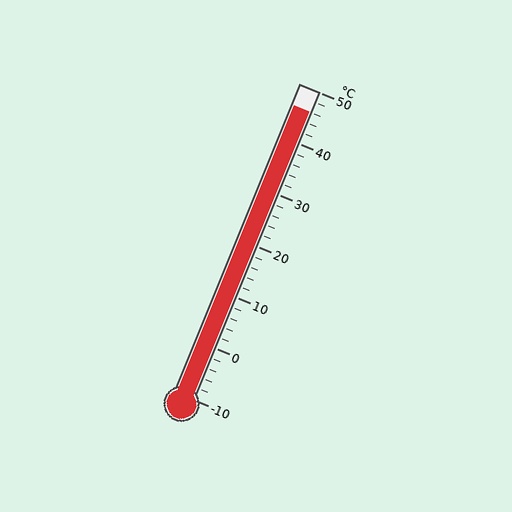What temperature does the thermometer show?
The thermometer shows approximately 46°C.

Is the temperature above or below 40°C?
The temperature is above 40°C.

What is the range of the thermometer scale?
The thermometer scale ranges from -10°C to 50°C.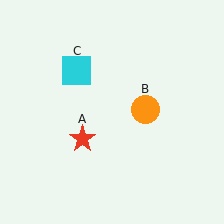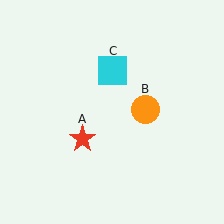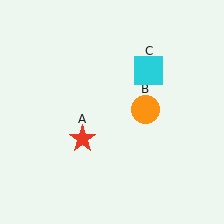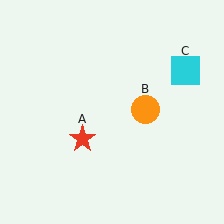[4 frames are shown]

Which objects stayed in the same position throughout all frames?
Red star (object A) and orange circle (object B) remained stationary.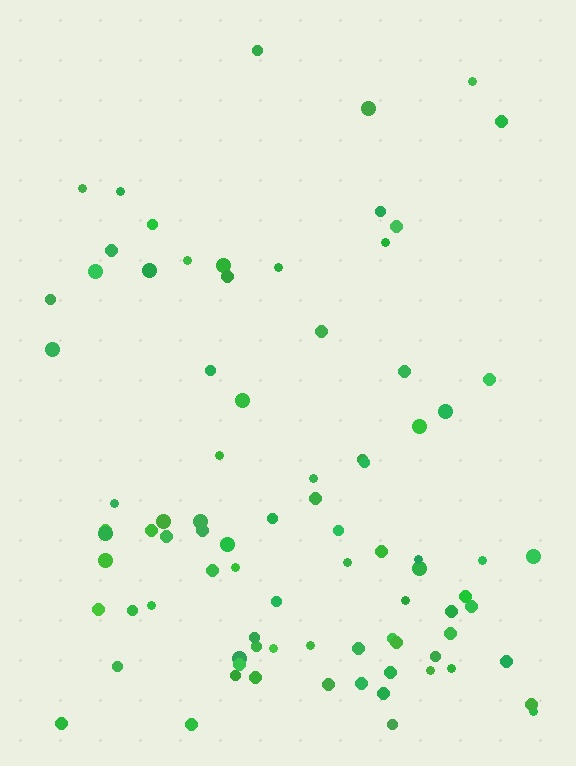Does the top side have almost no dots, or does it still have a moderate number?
Still a moderate number, just noticeably fewer than the bottom.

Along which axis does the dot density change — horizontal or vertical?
Vertical.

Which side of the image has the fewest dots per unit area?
The top.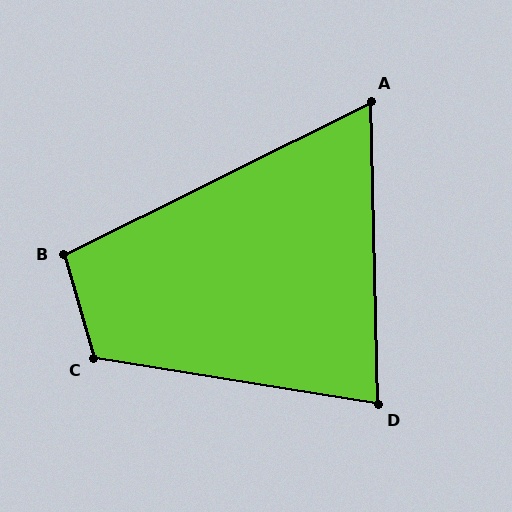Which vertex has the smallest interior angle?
A, at approximately 65 degrees.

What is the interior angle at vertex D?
Approximately 80 degrees (acute).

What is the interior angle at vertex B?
Approximately 100 degrees (obtuse).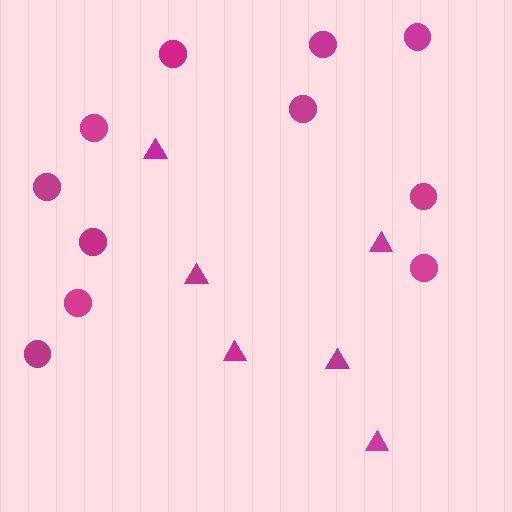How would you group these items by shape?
There are 2 groups: one group of triangles (6) and one group of circles (11).